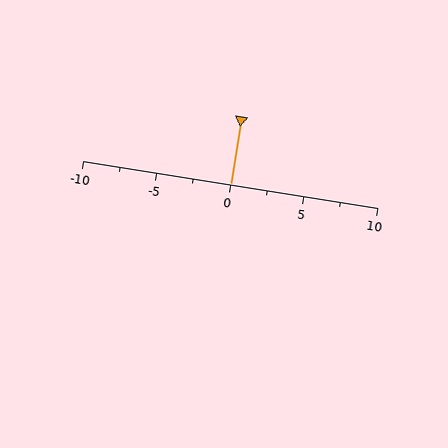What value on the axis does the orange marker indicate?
The marker indicates approximately 0.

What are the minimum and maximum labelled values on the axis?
The axis runs from -10 to 10.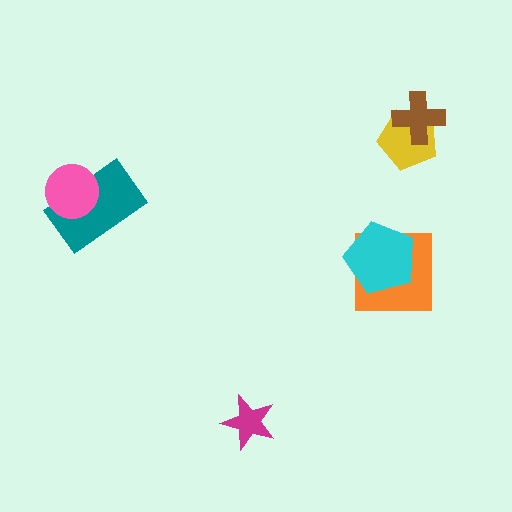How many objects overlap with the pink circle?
1 object overlaps with the pink circle.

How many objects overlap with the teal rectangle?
1 object overlaps with the teal rectangle.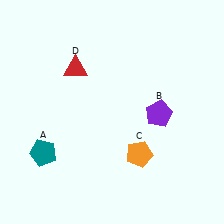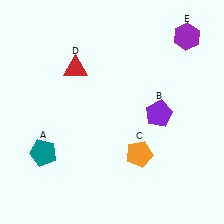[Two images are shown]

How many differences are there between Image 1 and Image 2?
There is 1 difference between the two images.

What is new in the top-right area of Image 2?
A purple hexagon (E) was added in the top-right area of Image 2.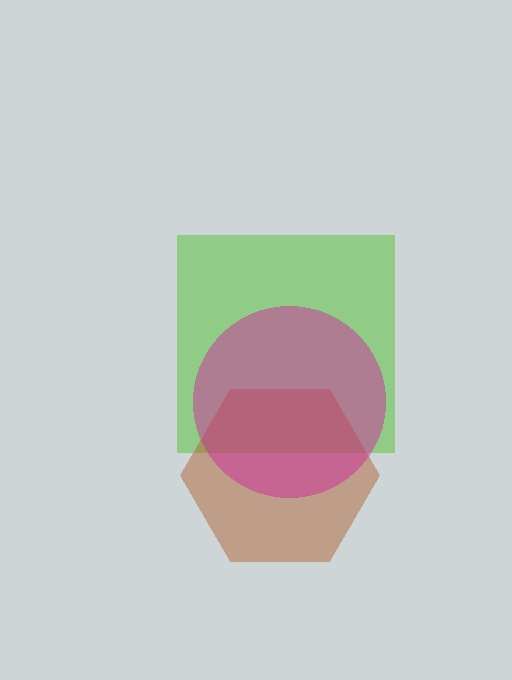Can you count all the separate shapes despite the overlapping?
Yes, there are 3 separate shapes.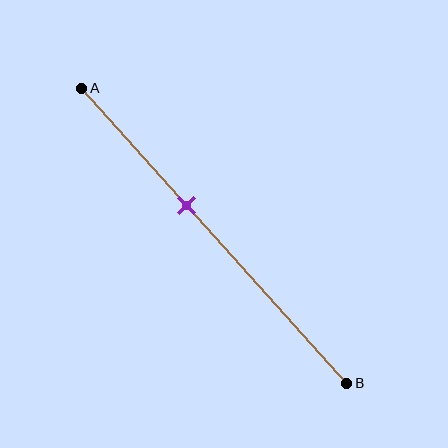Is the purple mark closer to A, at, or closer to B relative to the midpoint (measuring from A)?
The purple mark is closer to point A than the midpoint of segment AB.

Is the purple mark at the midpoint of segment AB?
No, the mark is at about 40% from A, not at the 50% midpoint.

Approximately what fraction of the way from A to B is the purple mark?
The purple mark is approximately 40% of the way from A to B.